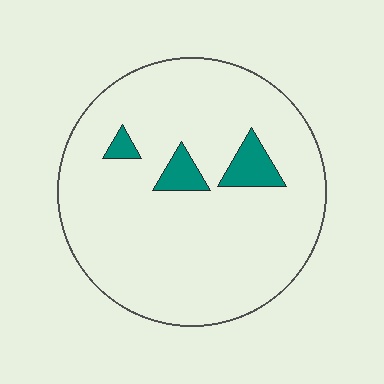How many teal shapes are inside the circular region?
3.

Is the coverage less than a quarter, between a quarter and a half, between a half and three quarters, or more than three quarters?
Less than a quarter.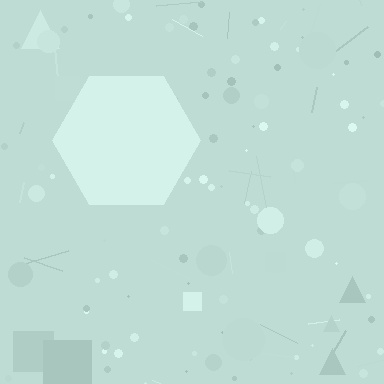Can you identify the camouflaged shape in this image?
The camouflaged shape is a hexagon.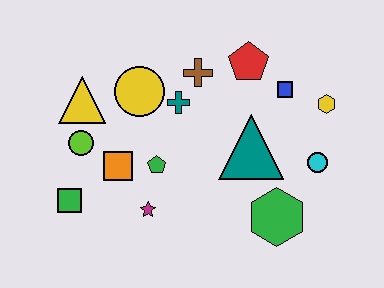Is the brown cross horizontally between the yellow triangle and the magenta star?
No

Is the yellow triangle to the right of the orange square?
No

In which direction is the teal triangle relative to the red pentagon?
The teal triangle is below the red pentagon.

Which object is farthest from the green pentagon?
The yellow hexagon is farthest from the green pentagon.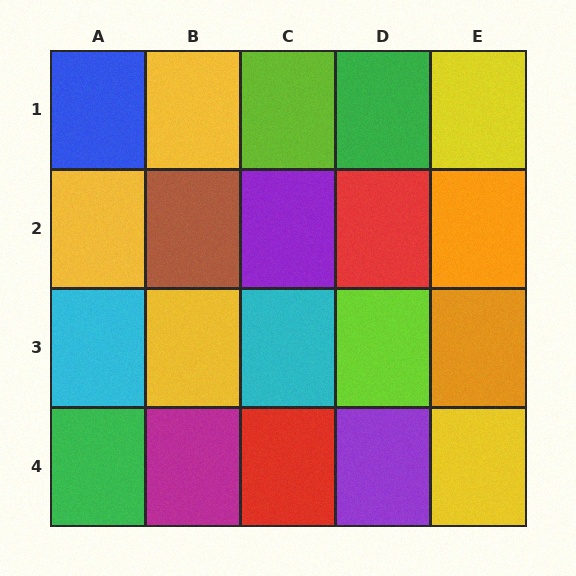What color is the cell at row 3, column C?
Cyan.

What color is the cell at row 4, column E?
Yellow.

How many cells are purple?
2 cells are purple.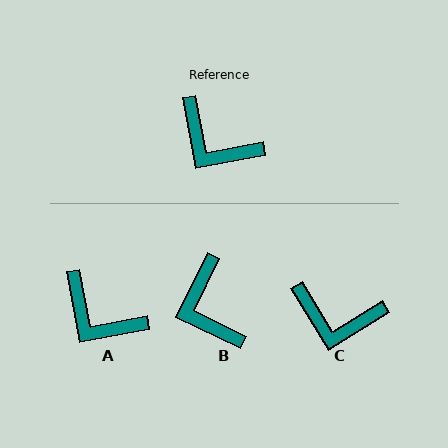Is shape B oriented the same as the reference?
No, it is off by about 36 degrees.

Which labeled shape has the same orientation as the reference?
A.